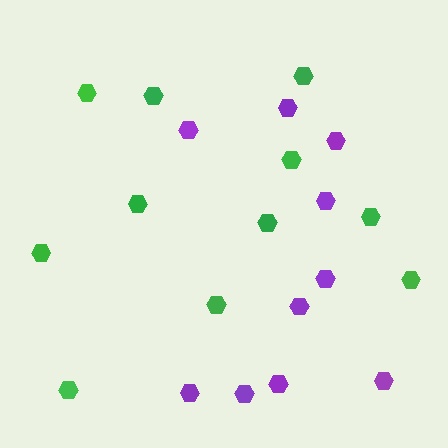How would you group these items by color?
There are 2 groups: one group of green hexagons (11) and one group of purple hexagons (10).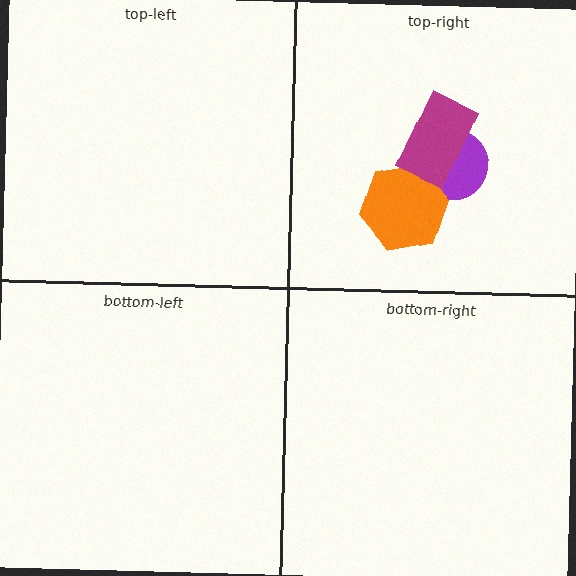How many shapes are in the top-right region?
3.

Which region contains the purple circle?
The top-right region.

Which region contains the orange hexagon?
The top-right region.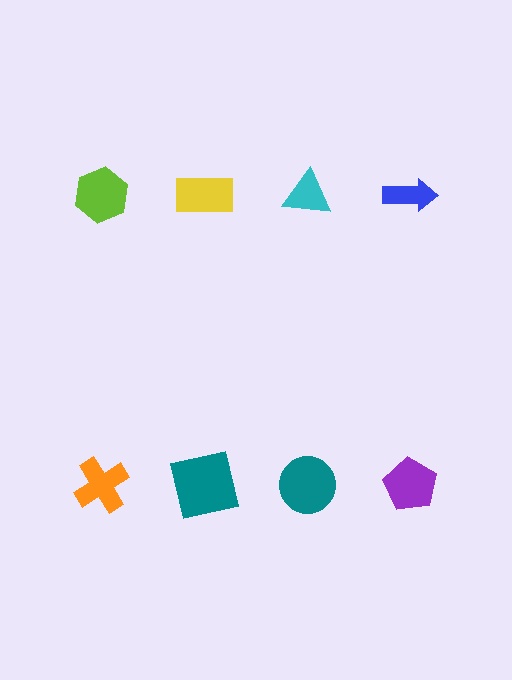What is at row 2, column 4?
A purple pentagon.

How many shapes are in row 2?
4 shapes.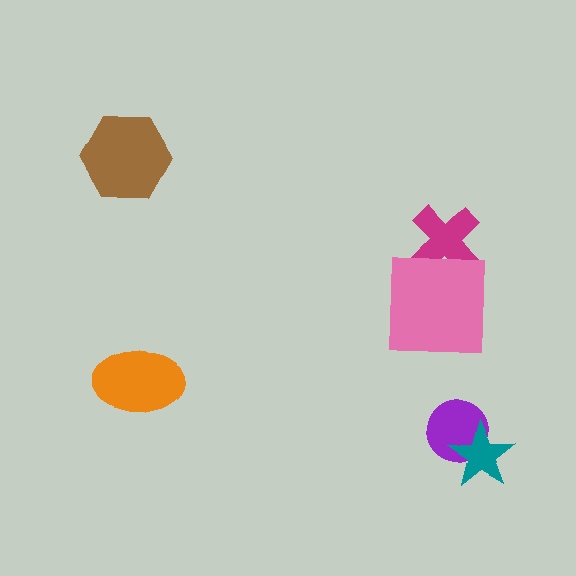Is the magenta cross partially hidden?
Yes, it is partially covered by another shape.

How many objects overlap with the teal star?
1 object overlaps with the teal star.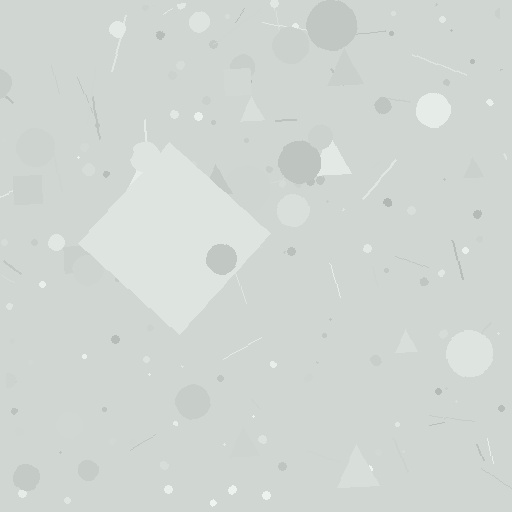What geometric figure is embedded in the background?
A diamond is embedded in the background.